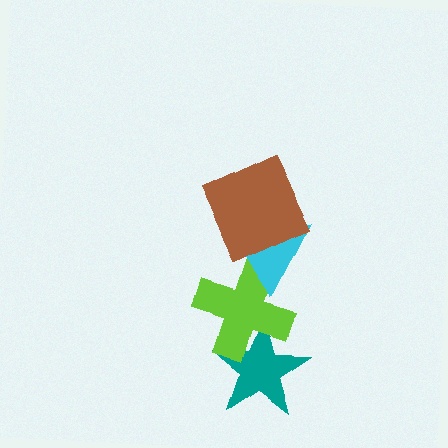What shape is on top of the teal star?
The lime cross is on top of the teal star.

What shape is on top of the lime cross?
The cyan triangle is on top of the lime cross.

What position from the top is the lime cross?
The lime cross is 3rd from the top.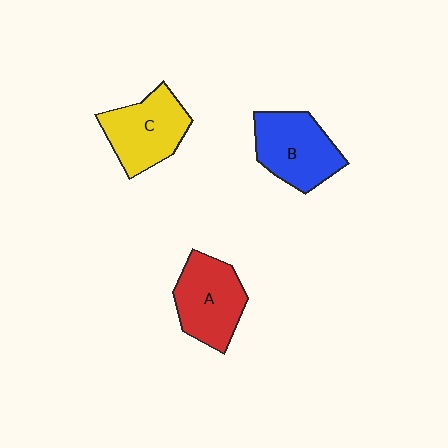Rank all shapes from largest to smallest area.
From largest to smallest: B (blue), A (red), C (yellow).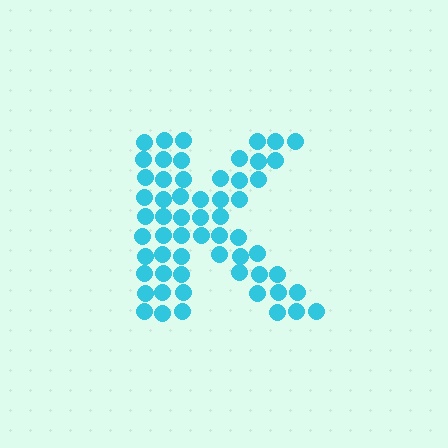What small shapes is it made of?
It is made of small circles.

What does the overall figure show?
The overall figure shows the letter K.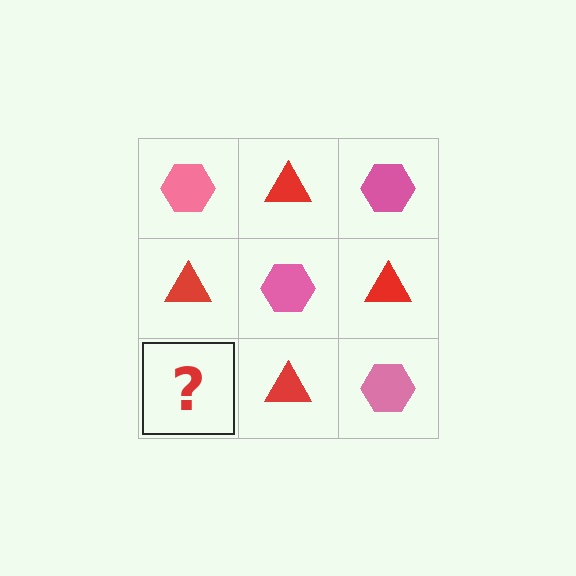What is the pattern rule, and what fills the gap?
The rule is that it alternates pink hexagon and red triangle in a checkerboard pattern. The gap should be filled with a pink hexagon.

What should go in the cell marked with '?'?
The missing cell should contain a pink hexagon.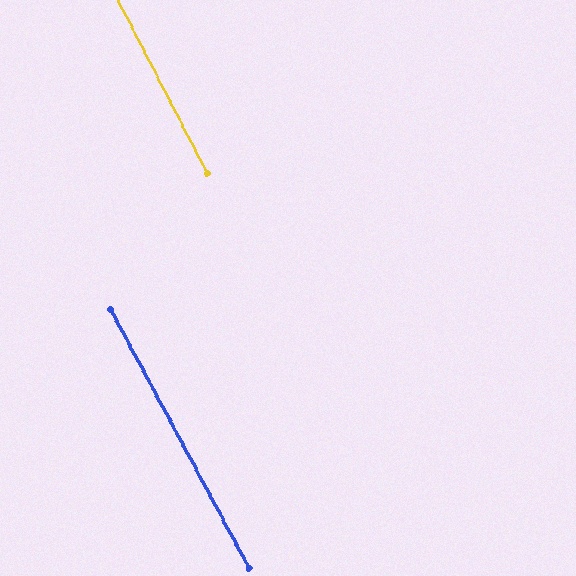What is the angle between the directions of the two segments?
Approximately 1 degree.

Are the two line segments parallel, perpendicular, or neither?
Parallel — their directions differ by only 1.2°.